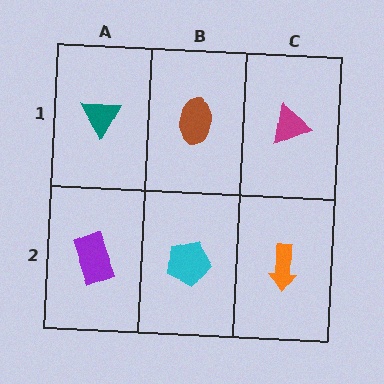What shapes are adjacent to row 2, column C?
A magenta triangle (row 1, column C), a cyan pentagon (row 2, column B).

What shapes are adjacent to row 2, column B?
A brown ellipse (row 1, column B), a purple rectangle (row 2, column A), an orange arrow (row 2, column C).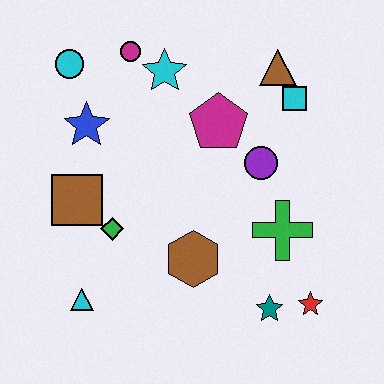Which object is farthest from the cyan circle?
The red star is farthest from the cyan circle.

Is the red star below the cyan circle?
Yes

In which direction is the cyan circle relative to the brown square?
The cyan circle is above the brown square.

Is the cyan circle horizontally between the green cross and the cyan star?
No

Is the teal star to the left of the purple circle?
No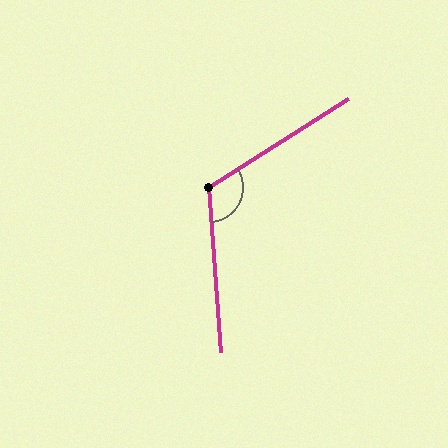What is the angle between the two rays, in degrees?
Approximately 119 degrees.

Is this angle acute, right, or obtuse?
It is obtuse.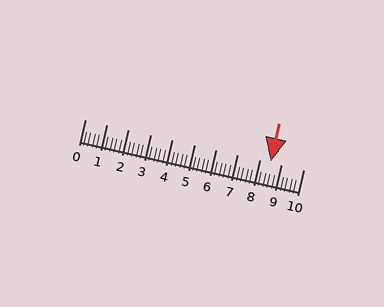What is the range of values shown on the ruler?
The ruler shows values from 0 to 10.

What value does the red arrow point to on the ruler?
The red arrow points to approximately 8.5.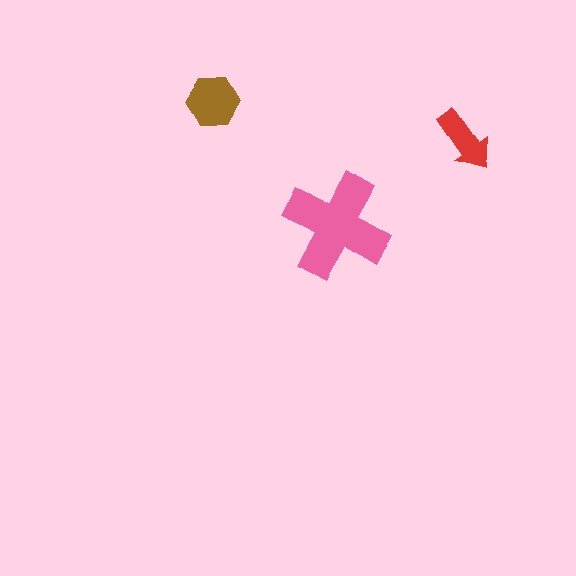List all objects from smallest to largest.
The red arrow, the brown hexagon, the pink cross.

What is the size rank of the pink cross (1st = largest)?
1st.